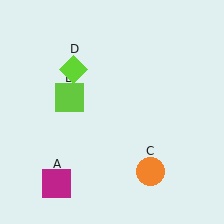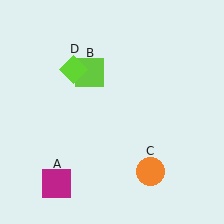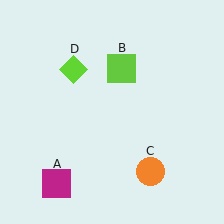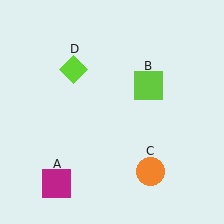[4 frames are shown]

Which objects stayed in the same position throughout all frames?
Magenta square (object A) and orange circle (object C) and lime diamond (object D) remained stationary.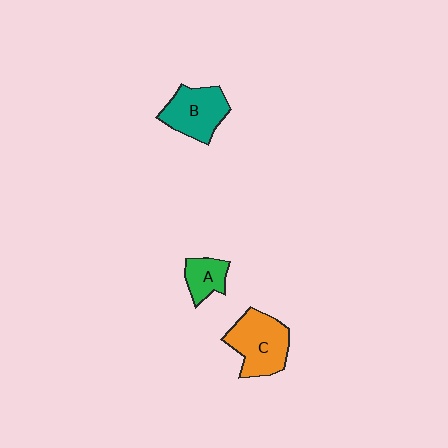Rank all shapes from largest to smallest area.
From largest to smallest: C (orange), B (teal), A (green).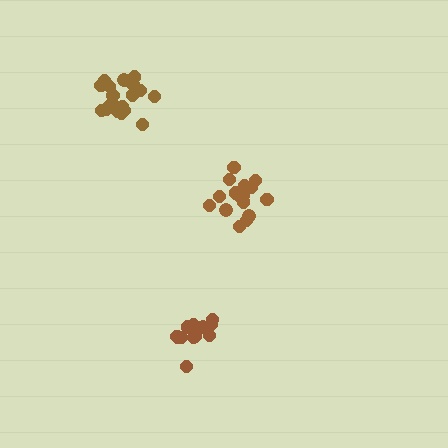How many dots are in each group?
Group 1: 17 dots, Group 2: 19 dots, Group 3: 15 dots (51 total).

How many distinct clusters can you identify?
There are 3 distinct clusters.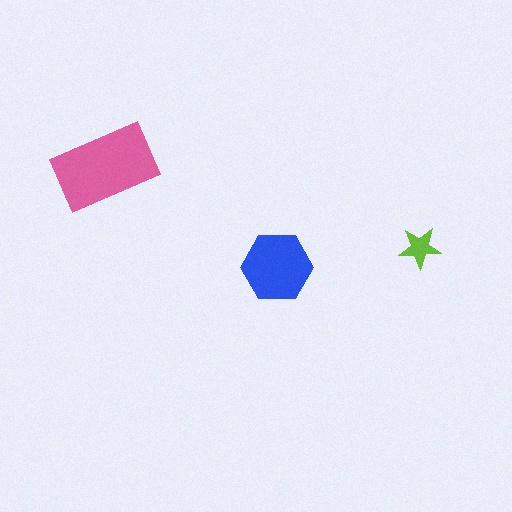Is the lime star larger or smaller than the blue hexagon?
Smaller.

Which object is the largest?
The pink rectangle.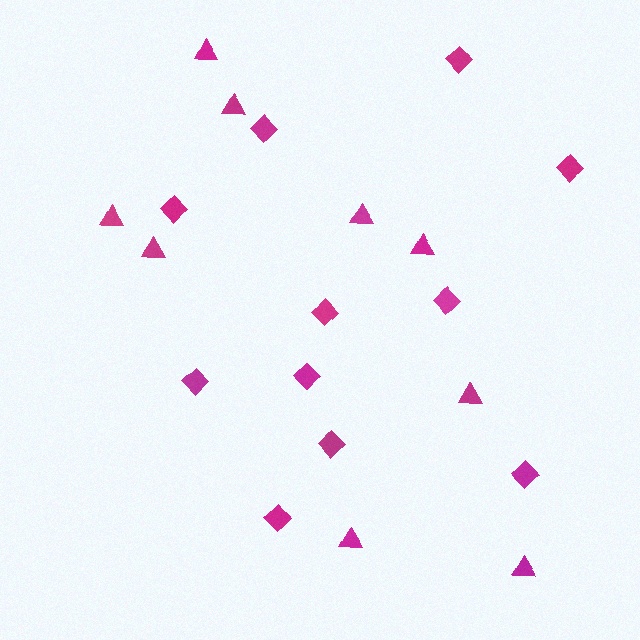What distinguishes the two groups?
There are 2 groups: one group of triangles (9) and one group of diamonds (11).